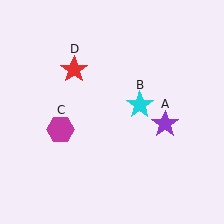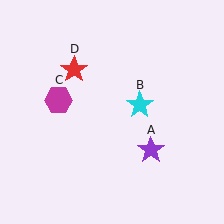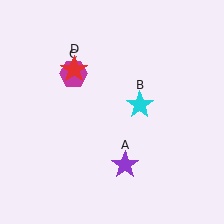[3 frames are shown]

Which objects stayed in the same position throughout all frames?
Cyan star (object B) and red star (object D) remained stationary.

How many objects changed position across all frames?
2 objects changed position: purple star (object A), magenta hexagon (object C).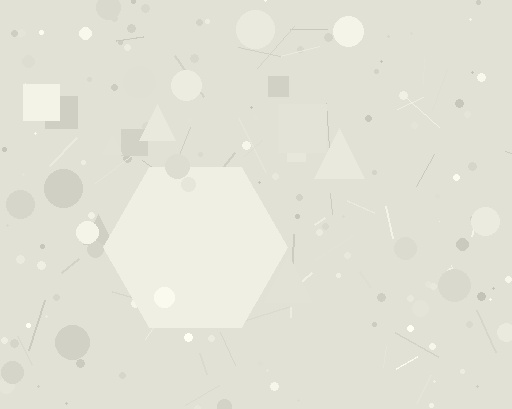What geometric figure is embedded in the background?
A hexagon is embedded in the background.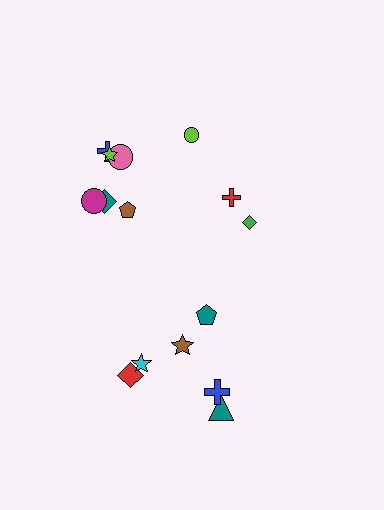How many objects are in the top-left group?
There are 6 objects.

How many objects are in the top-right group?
There are 3 objects.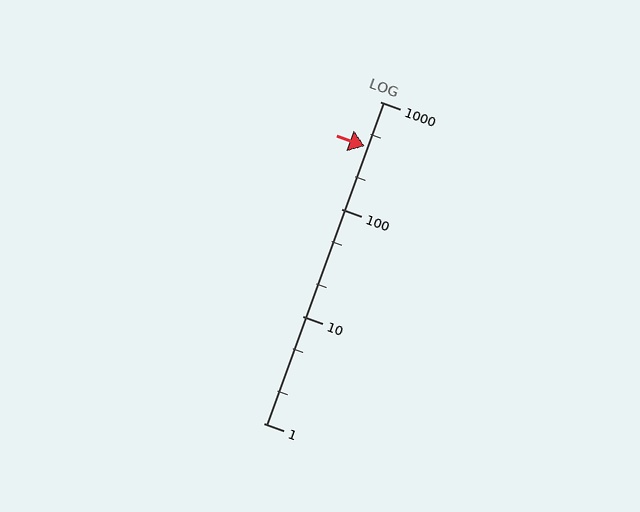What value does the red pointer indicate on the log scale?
The pointer indicates approximately 380.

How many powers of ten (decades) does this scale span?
The scale spans 3 decades, from 1 to 1000.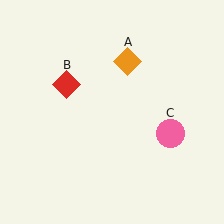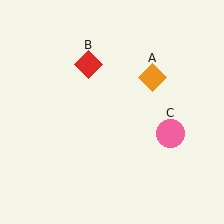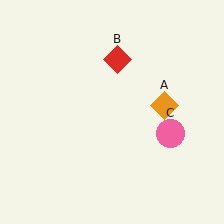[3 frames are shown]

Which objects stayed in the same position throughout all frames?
Pink circle (object C) remained stationary.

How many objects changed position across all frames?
2 objects changed position: orange diamond (object A), red diamond (object B).